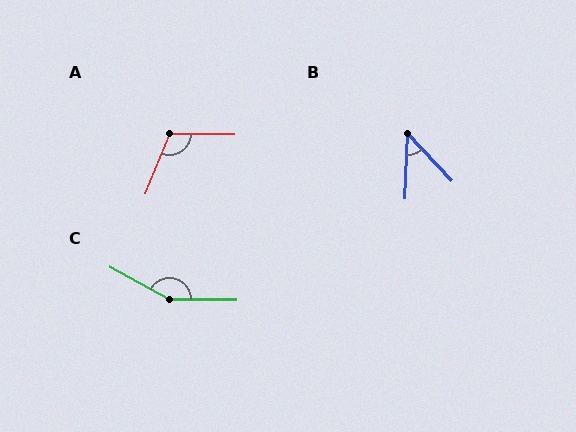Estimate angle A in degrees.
Approximately 112 degrees.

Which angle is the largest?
C, at approximately 152 degrees.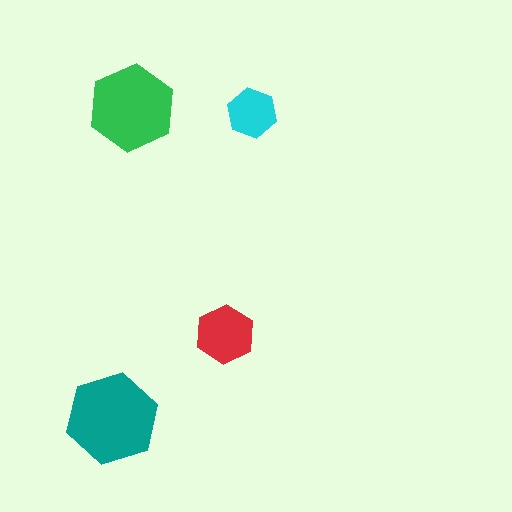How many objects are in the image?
There are 4 objects in the image.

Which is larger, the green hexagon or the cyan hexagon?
The green one.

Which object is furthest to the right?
The cyan hexagon is rightmost.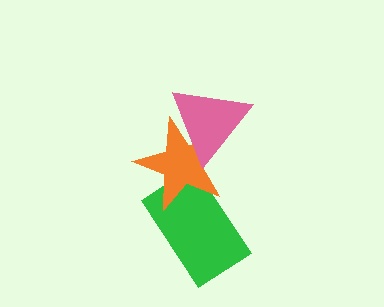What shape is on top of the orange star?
The pink triangle is on top of the orange star.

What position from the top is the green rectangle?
The green rectangle is 3rd from the top.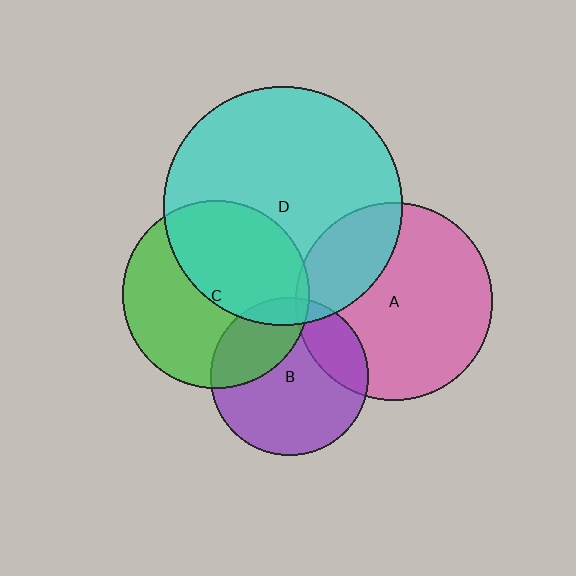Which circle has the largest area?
Circle D (cyan).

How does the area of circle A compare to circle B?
Approximately 1.6 times.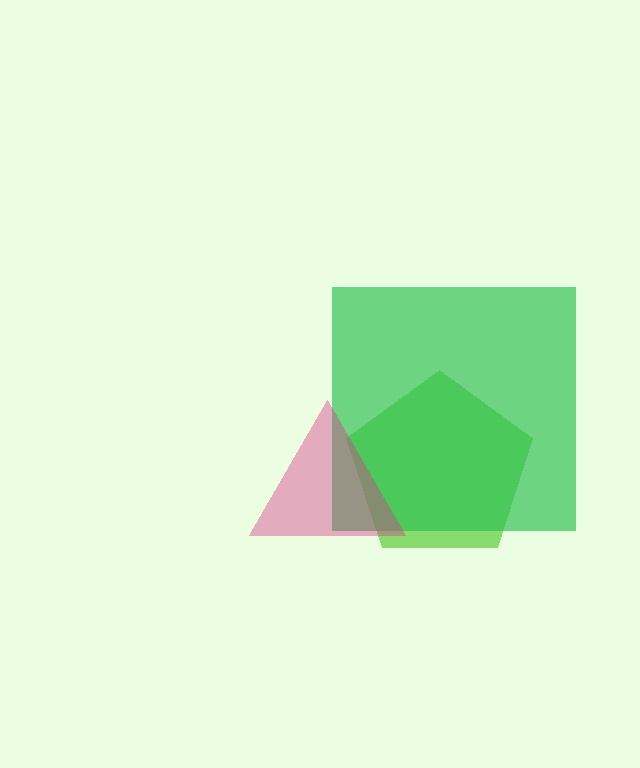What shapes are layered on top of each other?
The layered shapes are: a lime pentagon, a green square, a magenta triangle.